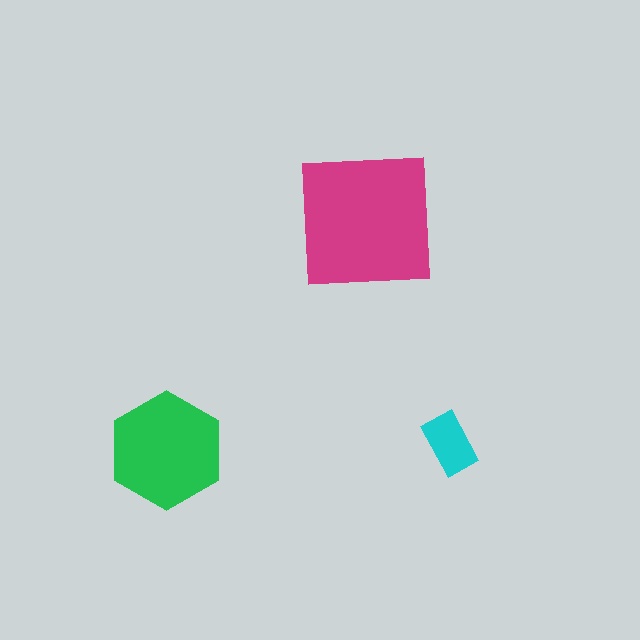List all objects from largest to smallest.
The magenta square, the green hexagon, the cyan rectangle.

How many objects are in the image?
There are 3 objects in the image.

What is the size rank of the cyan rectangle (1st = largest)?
3rd.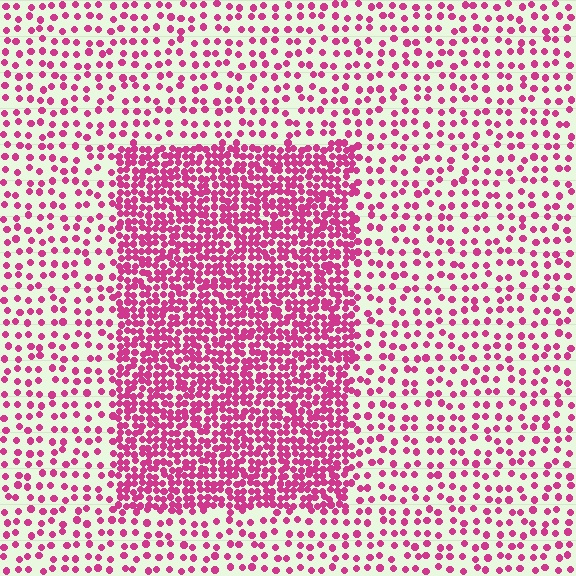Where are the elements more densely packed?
The elements are more densely packed inside the rectangle boundary.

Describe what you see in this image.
The image contains small magenta elements arranged at two different densities. A rectangle-shaped region is visible where the elements are more densely packed than the surrounding area.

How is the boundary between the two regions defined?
The boundary is defined by a change in element density (approximately 2.6x ratio). All elements are the same color, size, and shape.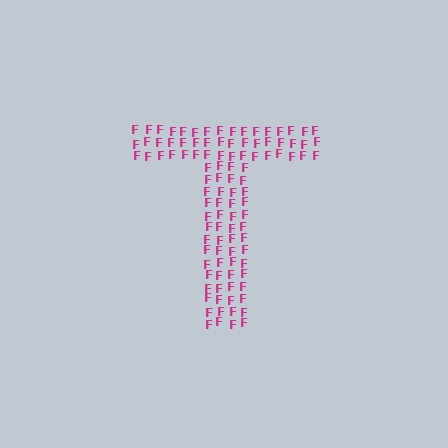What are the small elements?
The small elements are letter F's.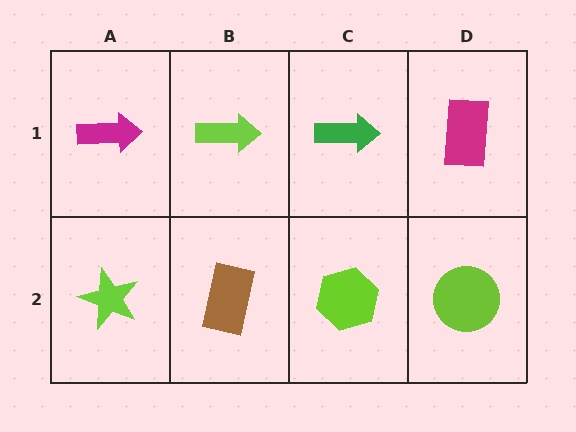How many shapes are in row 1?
4 shapes.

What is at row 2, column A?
A lime star.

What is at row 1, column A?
A magenta arrow.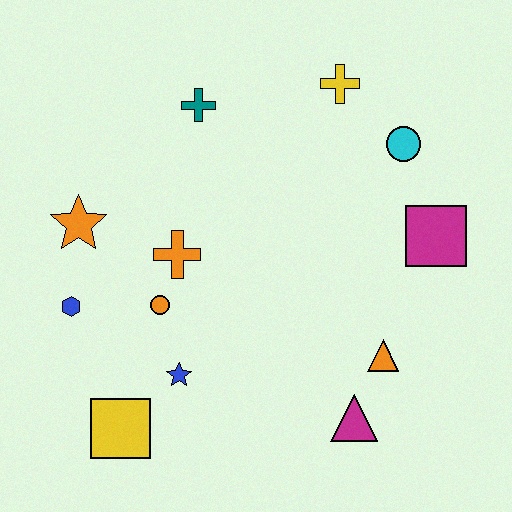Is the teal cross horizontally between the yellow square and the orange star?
No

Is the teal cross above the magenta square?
Yes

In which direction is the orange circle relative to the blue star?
The orange circle is above the blue star.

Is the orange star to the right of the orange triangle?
No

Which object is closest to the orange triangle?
The magenta triangle is closest to the orange triangle.